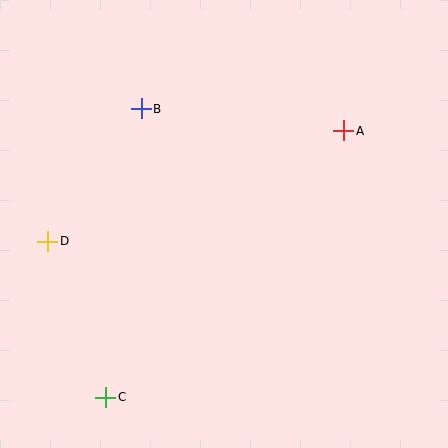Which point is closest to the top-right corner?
Point A is closest to the top-right corner.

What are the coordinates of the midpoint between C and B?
The midpoint between C and B is at (124, 253).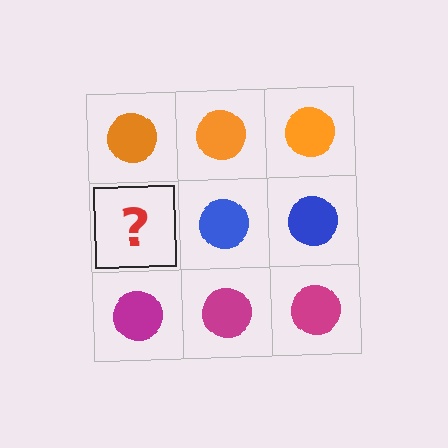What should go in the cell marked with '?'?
The missing cell should contain a blue circle.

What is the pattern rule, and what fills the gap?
The rule is that each row has a consistent color. The gap should be filled with a blue circle.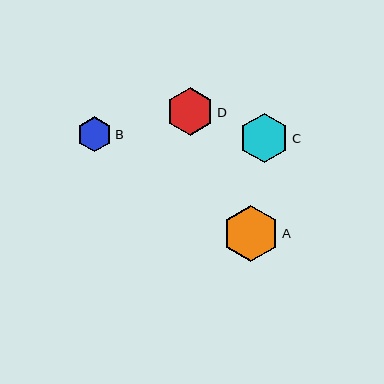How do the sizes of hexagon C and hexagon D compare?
Hexagon C and hexagon D are approximately the same size.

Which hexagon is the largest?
Hexagon A is the largest with a size of approximately 56 pixels.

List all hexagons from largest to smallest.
From largest to smallest: A, C, D, B.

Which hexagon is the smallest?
Hexagon B is the smallest with a size of approximately 35 pixels.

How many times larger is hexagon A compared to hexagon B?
Hexagon A is approximately 1.6 times the size of hexagon B.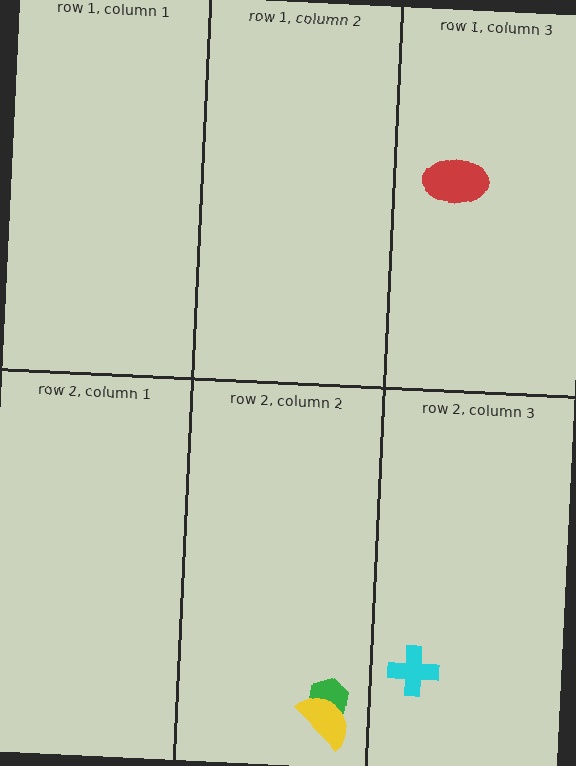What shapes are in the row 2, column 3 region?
The cyan cross.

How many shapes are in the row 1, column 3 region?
1.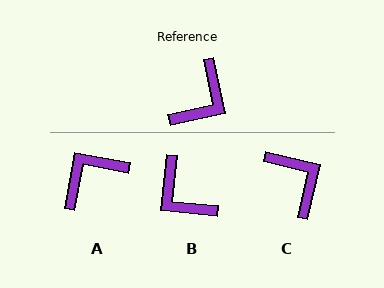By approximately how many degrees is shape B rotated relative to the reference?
Approximately 108 degrees clockwise.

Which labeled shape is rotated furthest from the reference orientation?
A, about 158 degrees away.